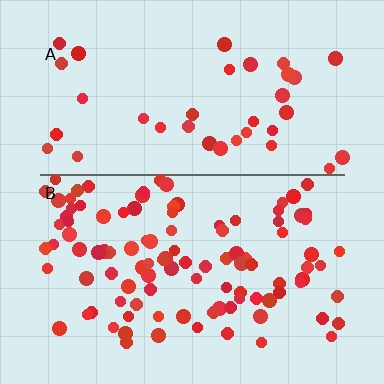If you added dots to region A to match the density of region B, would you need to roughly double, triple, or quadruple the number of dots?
Approximately triple.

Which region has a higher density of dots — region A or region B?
B (the bottom).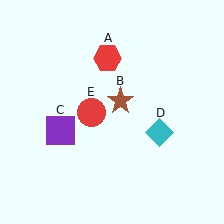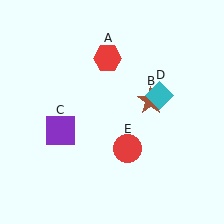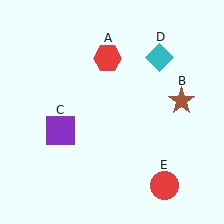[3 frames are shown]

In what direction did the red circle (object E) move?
The red circle (object E) moved down and to the right.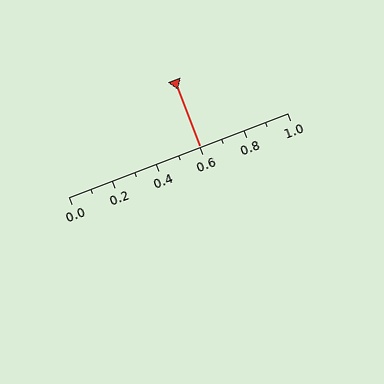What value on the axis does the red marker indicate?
The marker indicates approximately 0.6.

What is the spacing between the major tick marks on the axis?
The major ticks are spaced 0.2 apart.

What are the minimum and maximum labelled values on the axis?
The axis runs from 0.0 to 1.0.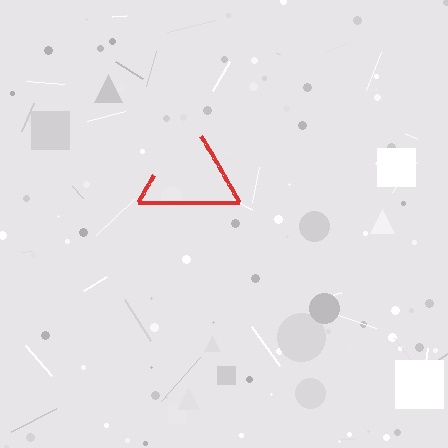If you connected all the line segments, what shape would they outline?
They would outline a triangle.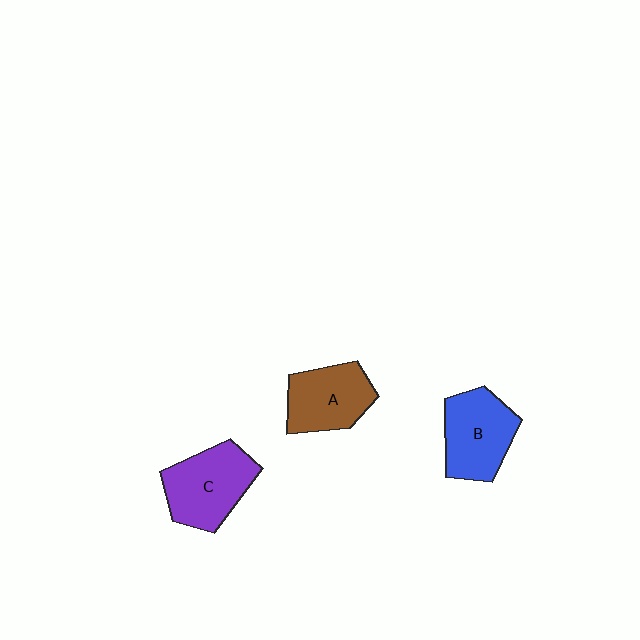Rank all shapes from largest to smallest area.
From largest to smallest: C (purple), B (blue), A (brown).